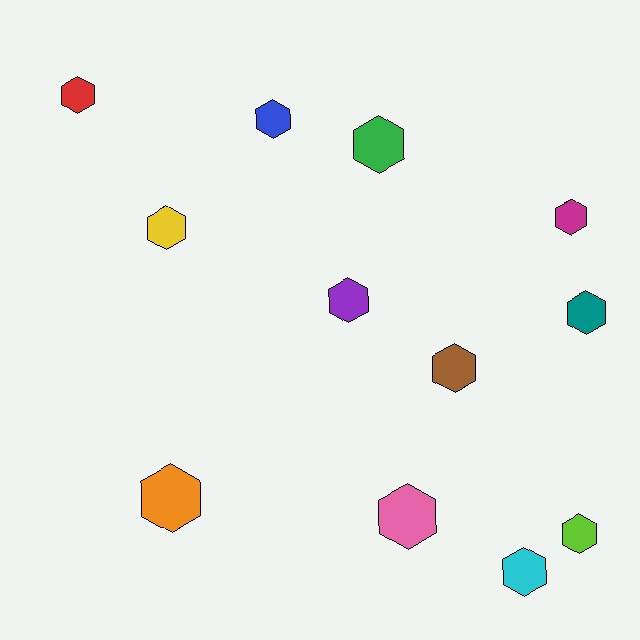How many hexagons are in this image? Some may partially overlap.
There are 12 hexagons.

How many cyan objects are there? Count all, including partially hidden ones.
There is 1 cyan object.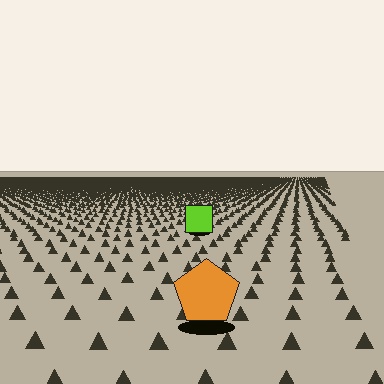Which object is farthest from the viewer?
The lime square is farthest from the viewer. It appears smaller and the ground texture around it is denser.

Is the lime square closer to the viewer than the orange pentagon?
No. The orange pentagon is closer — you can tell from the texture gradient: the ground texture is coarser near it.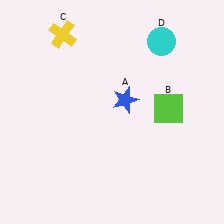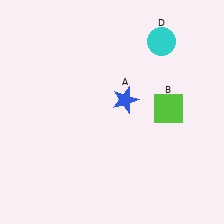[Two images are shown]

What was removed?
The yellow cross (C) was removed in Image 2.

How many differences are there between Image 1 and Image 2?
There is 1 difference between the two images.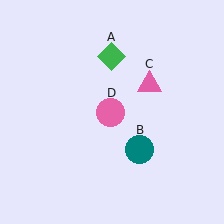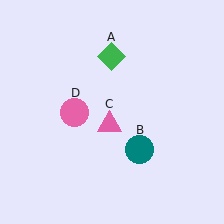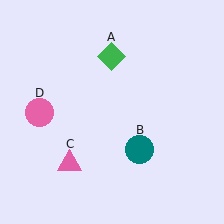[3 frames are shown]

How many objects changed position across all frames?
2 objects changed position: pink triangle (object C), pink circle (object D).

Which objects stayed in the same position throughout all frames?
Green diamond (object A) and teal circle (object B) remained stationary.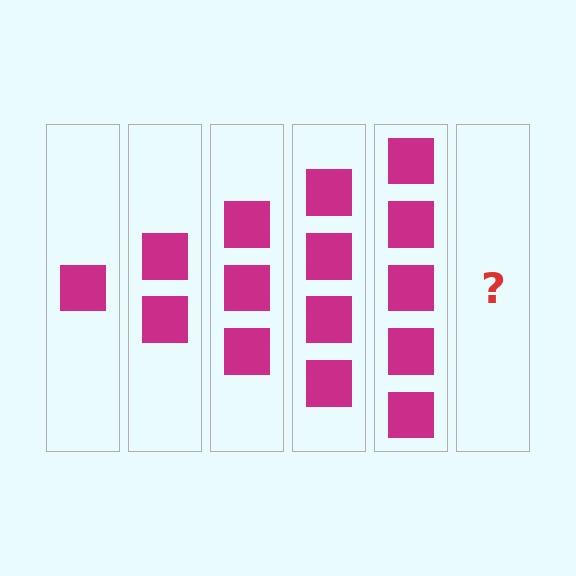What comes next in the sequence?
The next element should be 6 squares.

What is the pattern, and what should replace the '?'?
The pattern is that each step adds one more square. The '?' should be 6 squares.